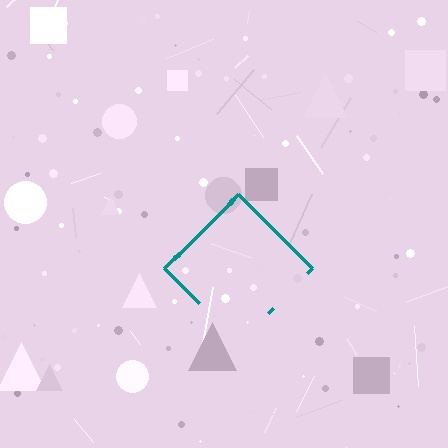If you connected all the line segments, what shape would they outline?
They would outline a diamond.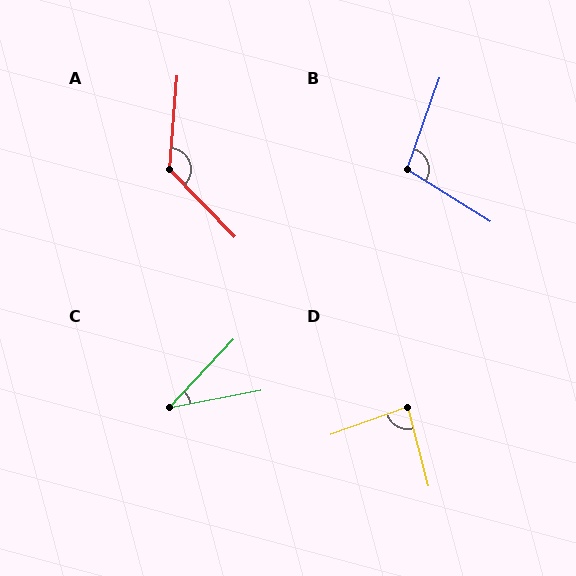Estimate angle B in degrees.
Approximately 103 degrees.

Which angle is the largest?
A, at approximately 131 degrees.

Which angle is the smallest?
C, at approximately 36 degrees.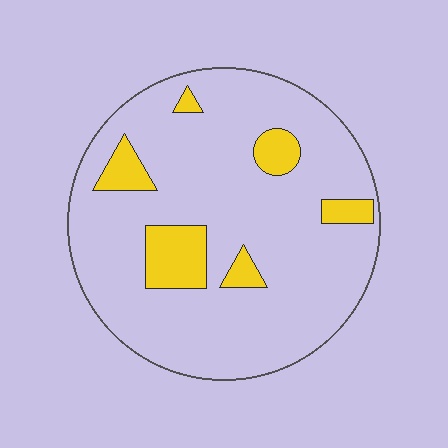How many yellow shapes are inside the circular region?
6.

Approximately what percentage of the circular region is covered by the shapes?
Approximately 15%.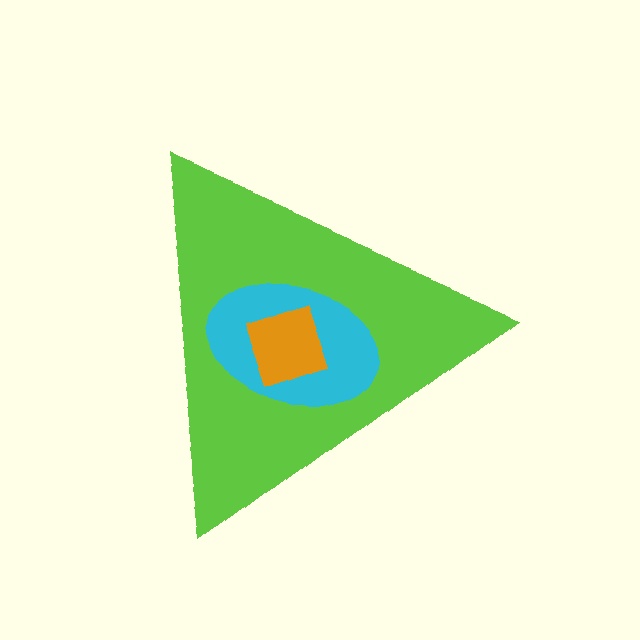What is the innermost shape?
The orange diamond.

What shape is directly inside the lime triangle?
The cyan ellipse.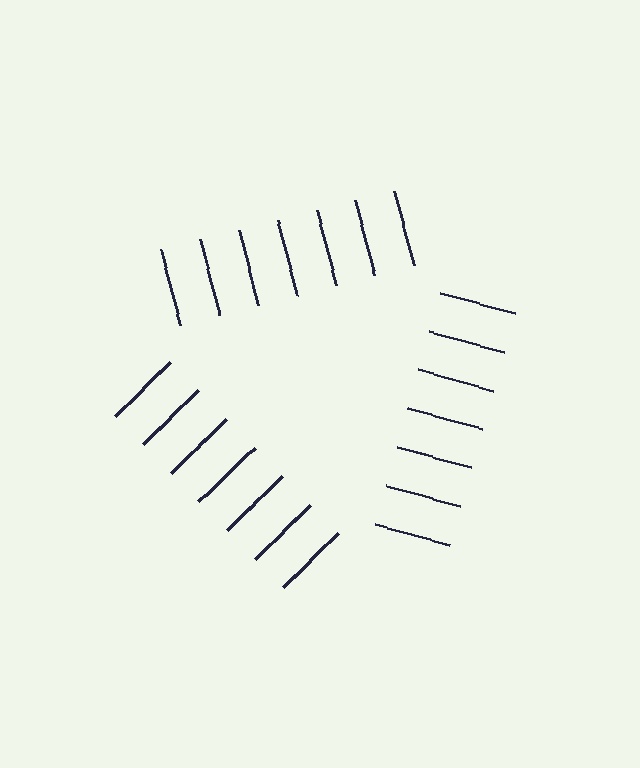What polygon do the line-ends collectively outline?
An illusory triangle — the line segments terminate on its edges but no continuous stroke is drawn.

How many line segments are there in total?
21 — 7 along each of the 3 edges.